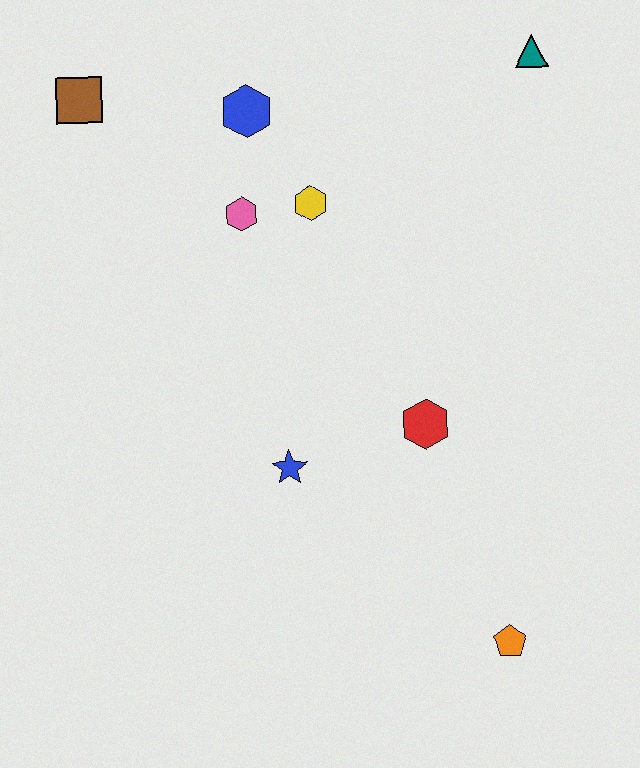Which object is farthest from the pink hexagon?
The orange pentagon is farthest from the pink hexagon.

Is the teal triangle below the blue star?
No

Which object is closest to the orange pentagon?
The red hexagon is closest to the orange pentagon.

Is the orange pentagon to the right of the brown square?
Yes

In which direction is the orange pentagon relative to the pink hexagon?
The orange pentagon is below the pink hexagon.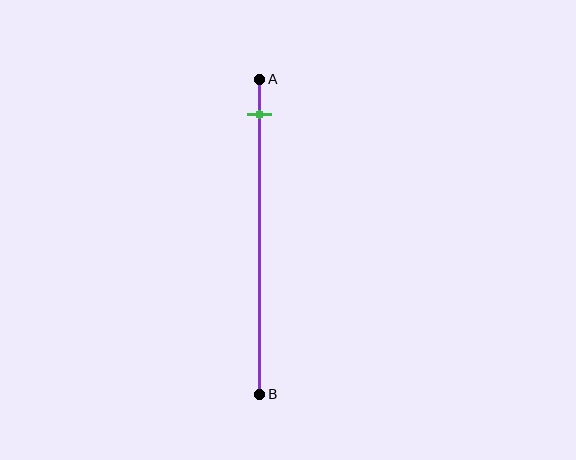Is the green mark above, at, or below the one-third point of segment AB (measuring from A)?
The green mark is above the one-third point of segment AB.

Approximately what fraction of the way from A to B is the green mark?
The green mark is approximately 10% of the way from A to B.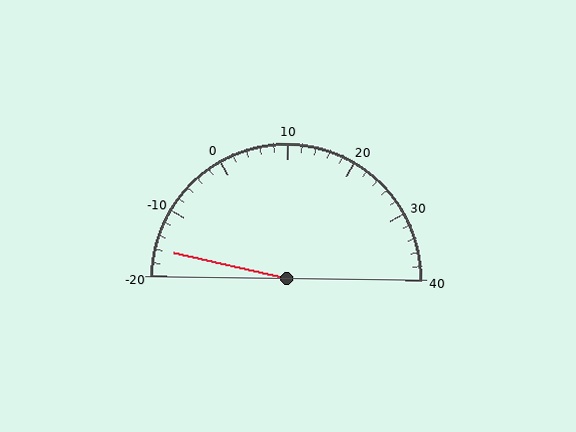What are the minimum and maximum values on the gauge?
The gauge ranges from -20 to 40.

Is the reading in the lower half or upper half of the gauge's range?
The reading is in the lower half of the range (-20 to 40).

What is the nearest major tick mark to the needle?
The nearest major tick mark is -20.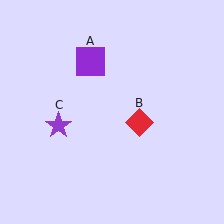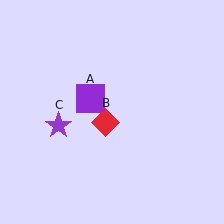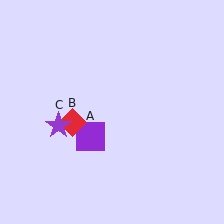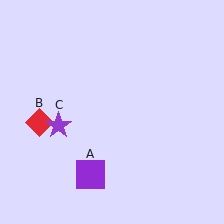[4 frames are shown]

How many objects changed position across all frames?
2 objects changed position: purple square (object A), red diamond (object B).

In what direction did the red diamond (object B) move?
The red diamond (object B) moved left.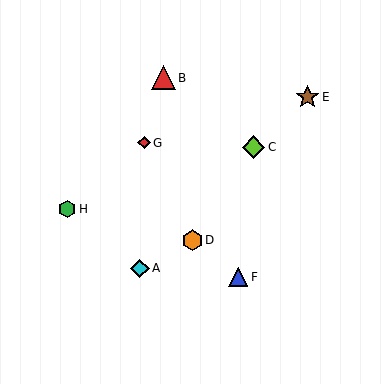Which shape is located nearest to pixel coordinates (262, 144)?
The lime diamond (labeled C) at (254, 147) is nearest to that location.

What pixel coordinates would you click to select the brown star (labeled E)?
Click at (307, 97) to select the brown star E.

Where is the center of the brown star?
The center of the brown star is at (307, 97).